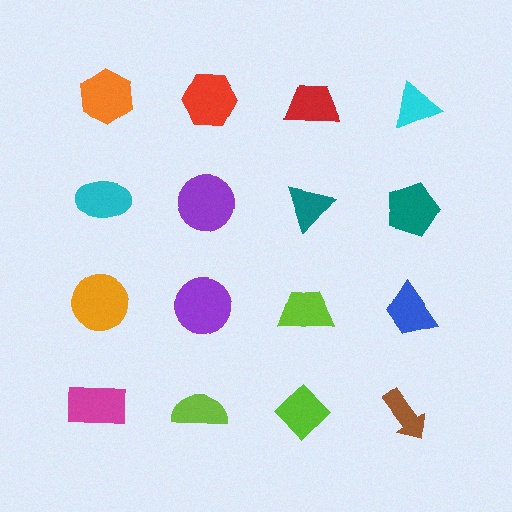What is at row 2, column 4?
A teal pentagon.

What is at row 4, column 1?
A magenta rectangle.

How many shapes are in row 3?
4 shapes.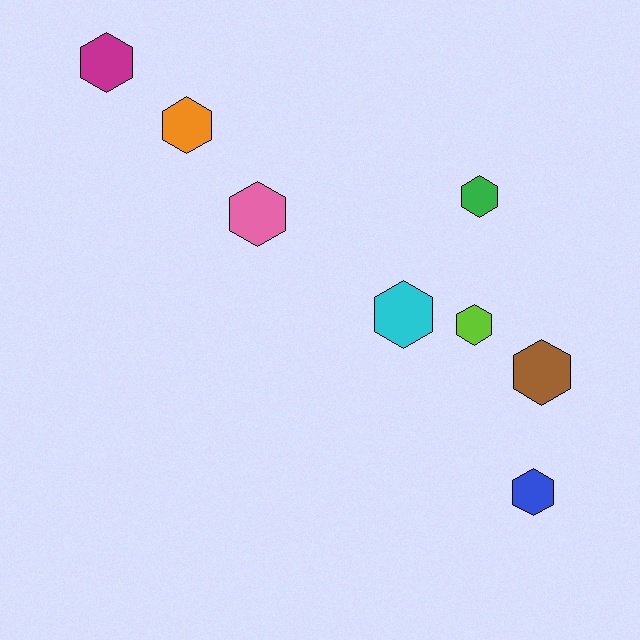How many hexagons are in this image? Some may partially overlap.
There are 8 hexagons.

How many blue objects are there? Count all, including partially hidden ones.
There is 1 blue object.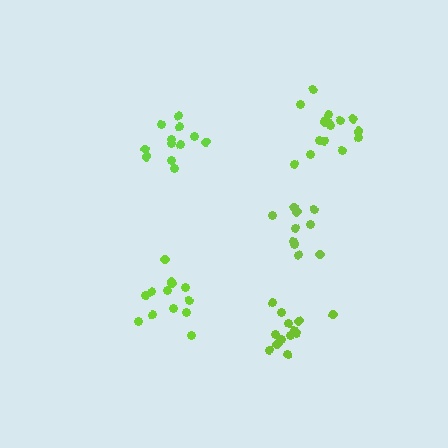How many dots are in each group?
Group 1: 14 dots, Group 2: 13 dots, Group 3: 13 dots, Group 4: 10 dots, Group 5: 15 dots (65 total).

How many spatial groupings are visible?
There are 5 spatial groupings.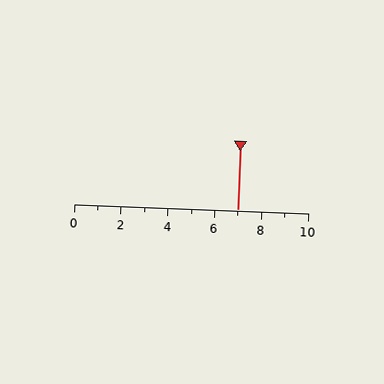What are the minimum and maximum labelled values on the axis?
The axis runs from 0 to 10.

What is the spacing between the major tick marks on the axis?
The major ticks are spaced 2 apart.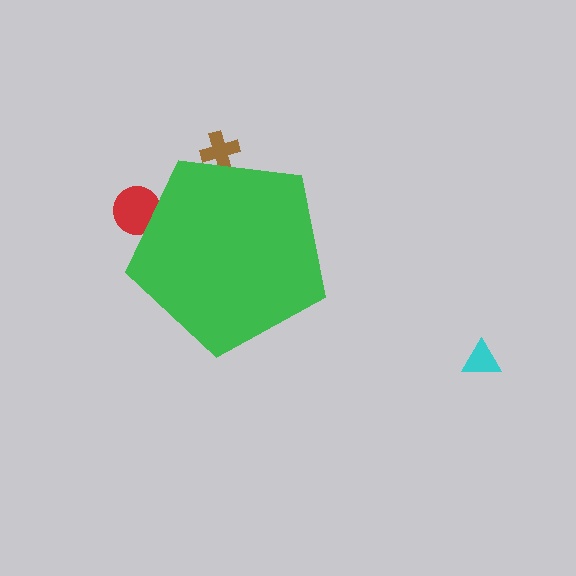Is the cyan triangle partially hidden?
No, the cyan triangle is fully visible.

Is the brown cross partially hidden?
Yes, the brown cross is partially hidden behind the green pentagon.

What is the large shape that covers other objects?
A green pentagon.